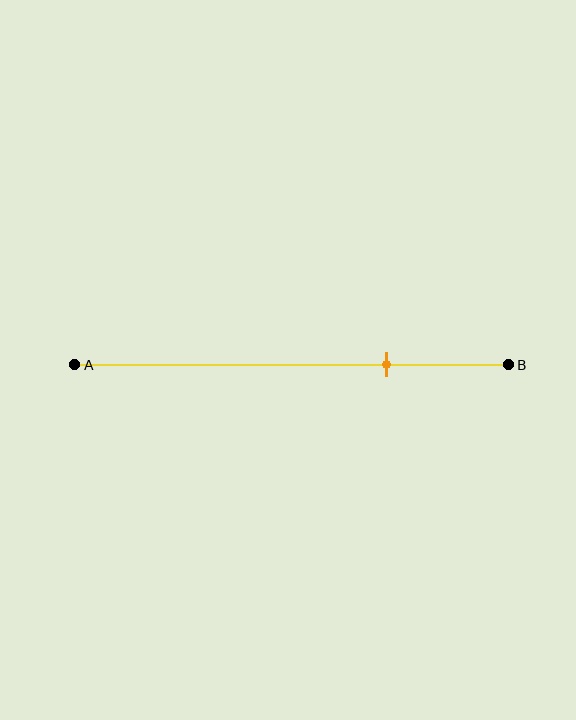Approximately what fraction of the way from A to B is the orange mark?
The orange mark is approximately 70% of the way from A to B.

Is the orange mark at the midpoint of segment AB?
No, the mark is at about 70% from A, not at the 50% midpoint.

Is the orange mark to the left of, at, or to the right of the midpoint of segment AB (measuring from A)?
The orange mark is to the right of the midpoint of segment AB.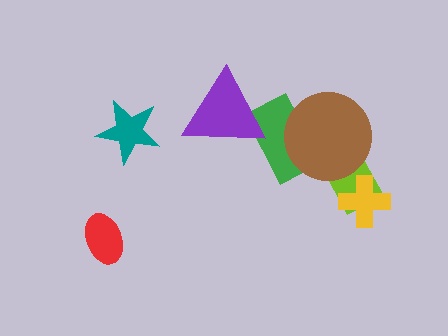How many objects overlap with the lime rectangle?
2 objects overlap with the lime rectangle.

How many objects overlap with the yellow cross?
1 object overlaps with the yellow cross.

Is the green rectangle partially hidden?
Yes, it is partially covered by another shape.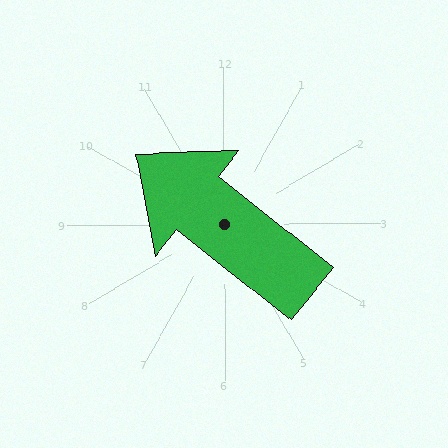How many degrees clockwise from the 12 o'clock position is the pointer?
Approximately 309 degrees.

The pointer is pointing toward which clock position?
Roughly 10 o'clock.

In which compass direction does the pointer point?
Northwest.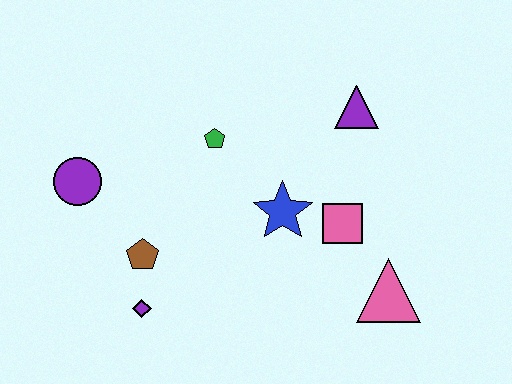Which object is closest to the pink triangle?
The pink square is closest to the pink triangle.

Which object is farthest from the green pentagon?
The pink triangle is farthest from the green pentagon.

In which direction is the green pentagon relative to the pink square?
The green pentagon is to the left of the pink square.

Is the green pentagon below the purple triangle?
Yes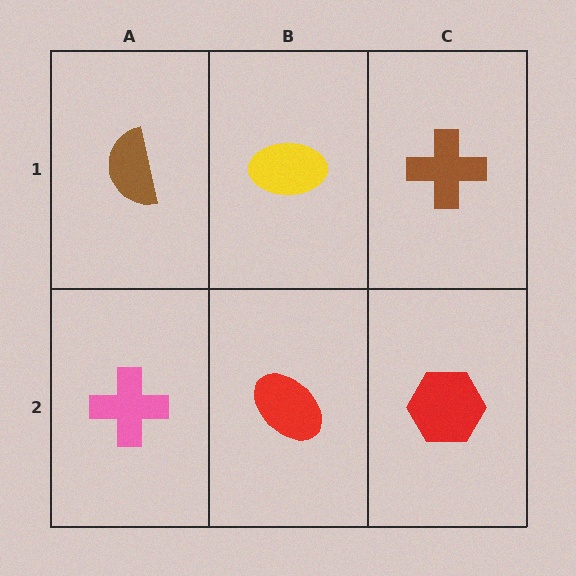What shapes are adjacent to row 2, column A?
A brown semicircle (row 1, column A), a red ellipse (row 2, column B).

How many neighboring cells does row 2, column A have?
2.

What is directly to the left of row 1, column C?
A yellow ellipse.